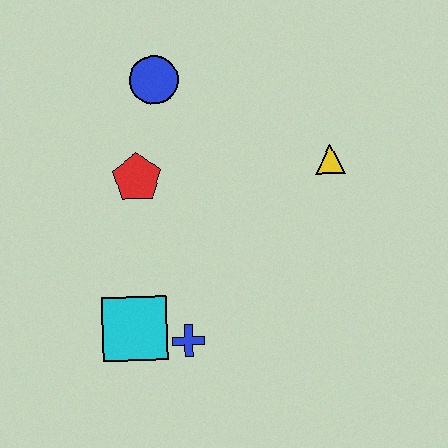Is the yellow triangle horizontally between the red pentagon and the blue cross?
No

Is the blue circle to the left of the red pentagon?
No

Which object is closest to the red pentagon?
The blue circle is closest to the red pentagon.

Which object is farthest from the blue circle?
The blue cross is farthest from the blue circle.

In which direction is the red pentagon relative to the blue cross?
The red pentagon is above the blue cross.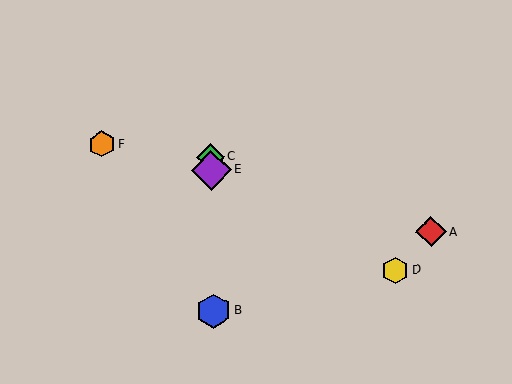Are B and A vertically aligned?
No, B is at x≈213 and A is at x≈431.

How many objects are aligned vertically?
3 objects (B, C, E) are aligned vertically.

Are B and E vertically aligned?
Yes, both are at x≈213.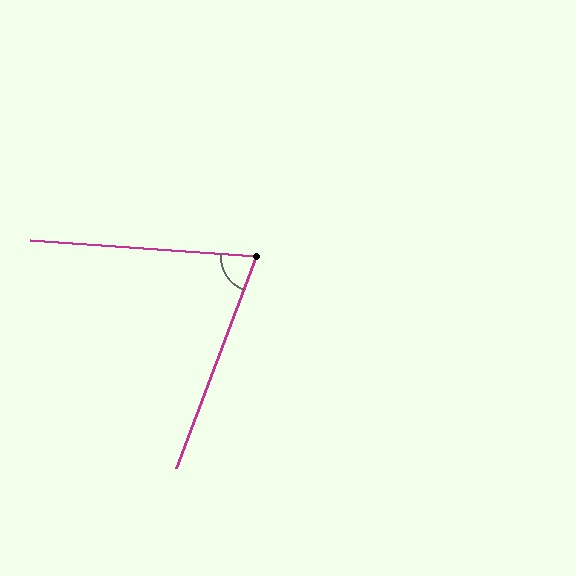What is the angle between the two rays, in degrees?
Approximately 74 degrees.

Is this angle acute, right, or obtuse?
It is acute.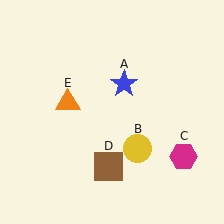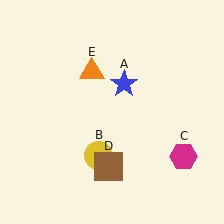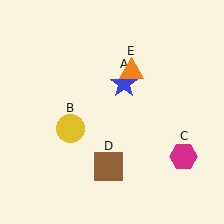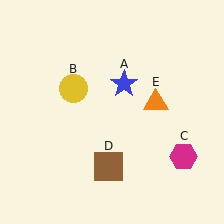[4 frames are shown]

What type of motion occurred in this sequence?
The yellow circle (object B), orange triangle (object E) rotated clockwise around the center of the scene.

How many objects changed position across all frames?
2 objects changed position: yellow circle (object B), orange triangle (object E).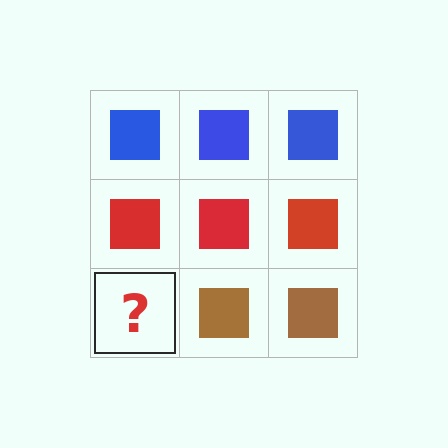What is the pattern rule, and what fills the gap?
The rule is that each row has a consistent color. The gap should be filled with a brown square.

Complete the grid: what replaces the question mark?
The question mark should be replaced with a brown square.